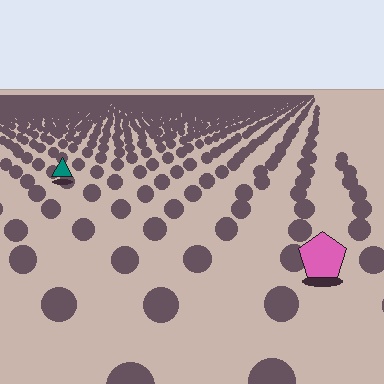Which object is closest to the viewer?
The pink pentagon is closest. The texture marks near it are larger and more spread out.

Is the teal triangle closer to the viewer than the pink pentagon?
No. The pink pentagon is closer — you can tell from the texture gradient: the ground texture is coarser near it.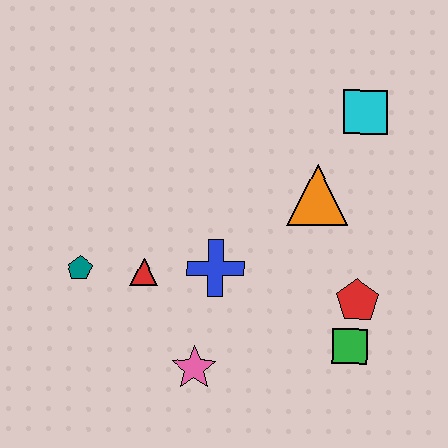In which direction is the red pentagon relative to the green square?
The red pentagon is above the green square.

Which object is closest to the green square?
The red pentagon is closest to the green square.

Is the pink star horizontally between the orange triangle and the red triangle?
Yes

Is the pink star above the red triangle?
No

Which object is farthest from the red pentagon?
The teal pentagon is farthest from the red pentagon.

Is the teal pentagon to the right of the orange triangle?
No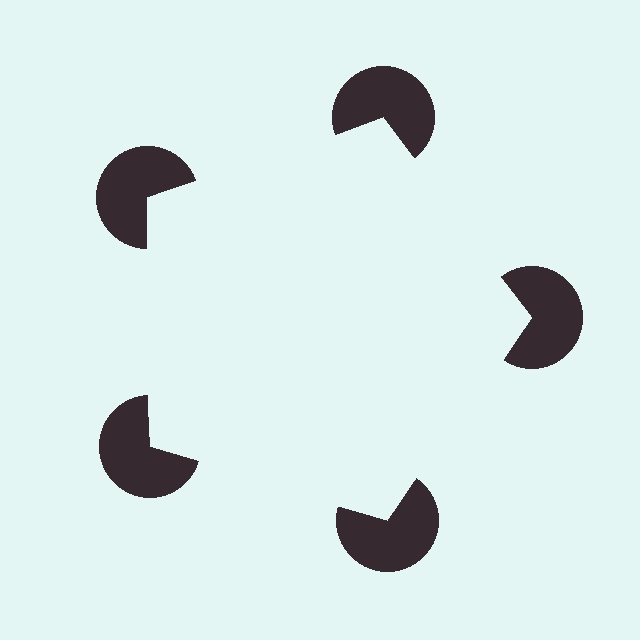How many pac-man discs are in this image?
There are 5 — one at each vertex of the illusory pentagon.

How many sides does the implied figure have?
5 sides.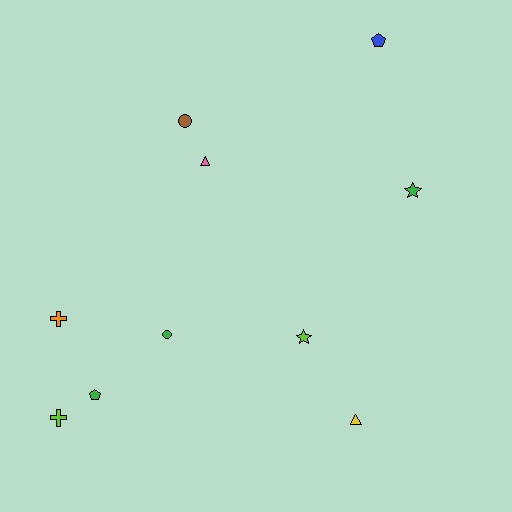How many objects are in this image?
There are 10 objects.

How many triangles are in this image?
There are 2 triangles.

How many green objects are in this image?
There are 3 green objects.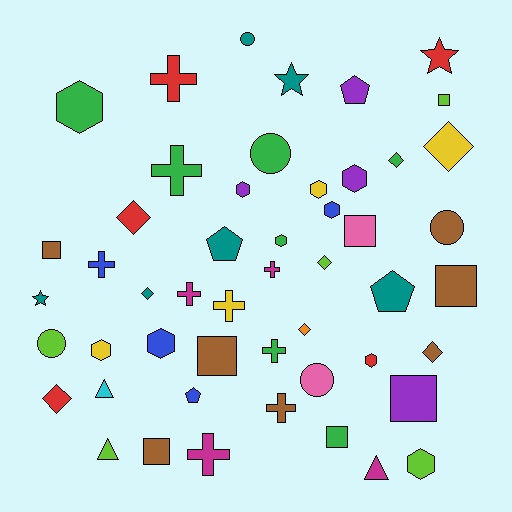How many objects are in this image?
There are 50 objects.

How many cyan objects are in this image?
There is 1 cyan object.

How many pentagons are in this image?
There are 4 pentagons.